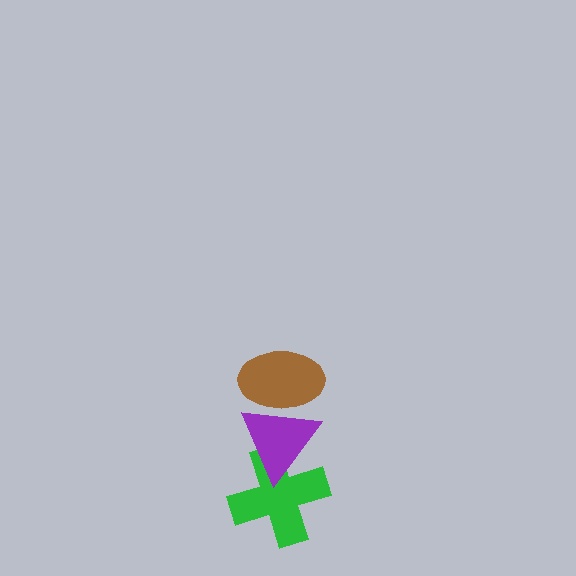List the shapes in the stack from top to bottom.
From top to bottom: the brown ellipse, the purple triangle, the green cross.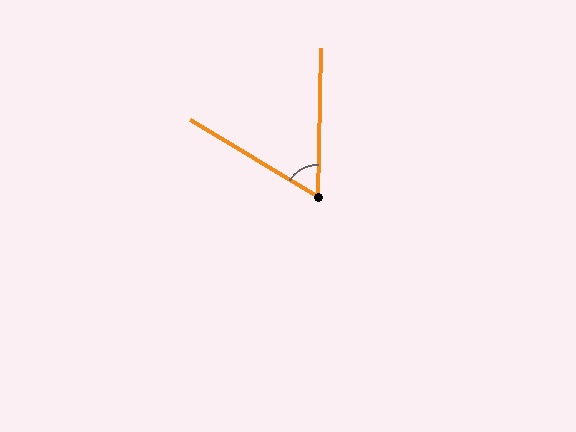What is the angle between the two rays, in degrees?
Approximately 60 degrees.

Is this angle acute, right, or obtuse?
It is acute.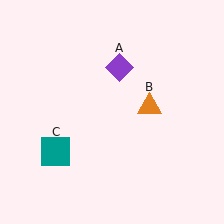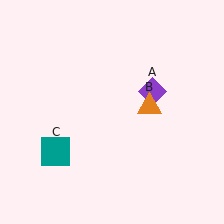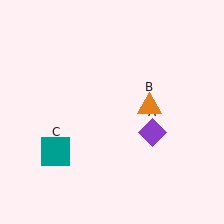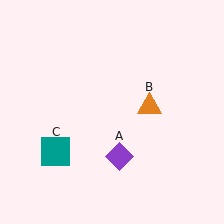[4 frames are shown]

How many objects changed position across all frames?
1 object changed position: purple diamond (object A).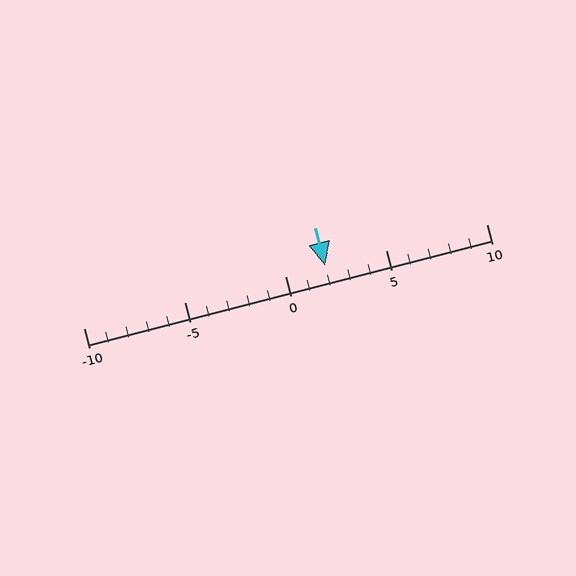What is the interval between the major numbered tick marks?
The major tick marks are spaced 5 units apart.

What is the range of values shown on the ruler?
The ruler shows values from -10 to 10.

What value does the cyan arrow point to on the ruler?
The cyan arrow points to approximately 2.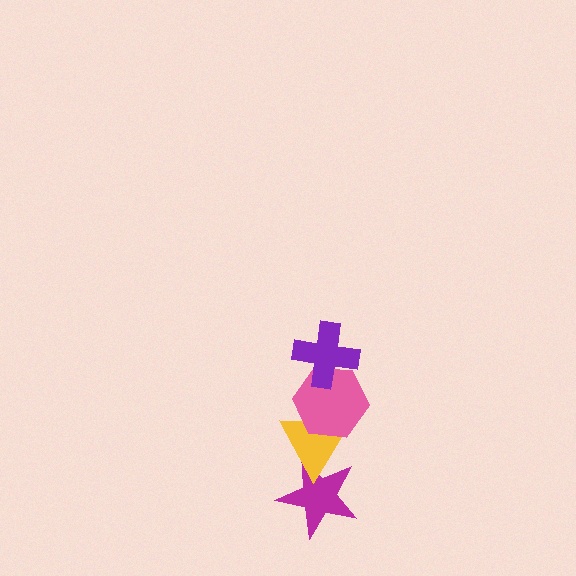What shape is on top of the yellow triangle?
The pink hexagon is on top of the yellow triangle.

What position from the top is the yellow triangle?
The yellow triangle is 3rd from the top.